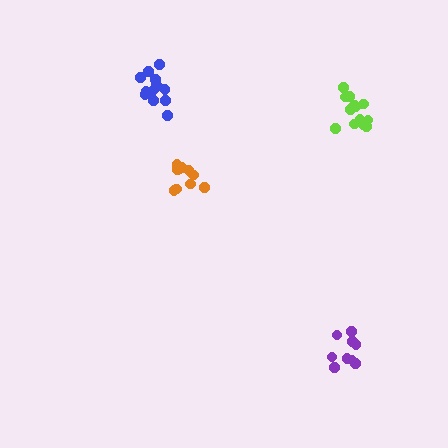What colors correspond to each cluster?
The clusters are colored: blue, orange, lime, purple.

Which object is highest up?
The blue cluster is topmost.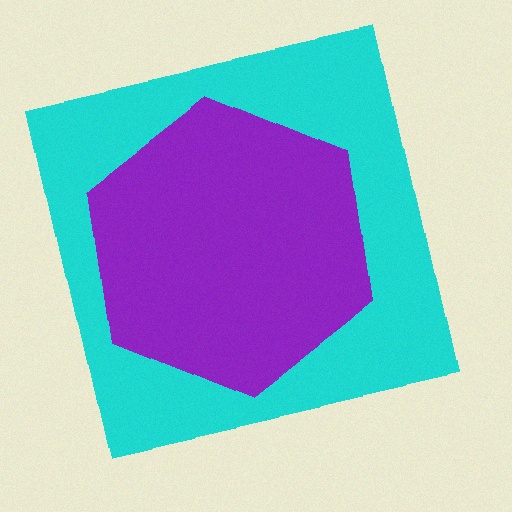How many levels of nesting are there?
2.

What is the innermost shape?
The purple hexagon.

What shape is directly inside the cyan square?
The purple hexagon.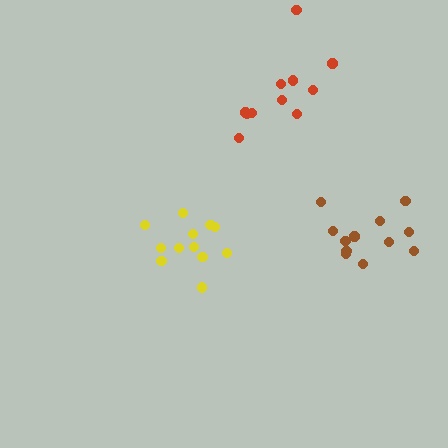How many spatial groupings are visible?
There are 3 spatial groupings.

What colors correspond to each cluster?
The clusters are colored: brown, red, yellow.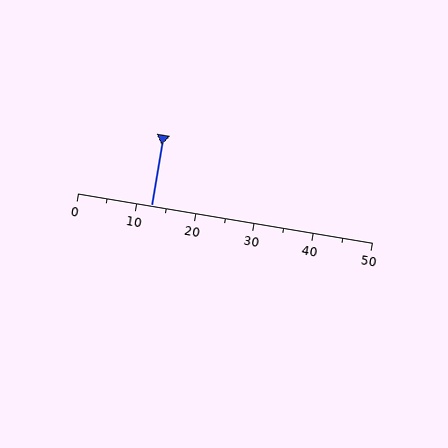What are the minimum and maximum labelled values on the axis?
The axis runs from 0 to 50.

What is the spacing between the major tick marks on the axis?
The major ticks are spaced 10 apart.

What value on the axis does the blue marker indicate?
The marker indicates approximately 12.5.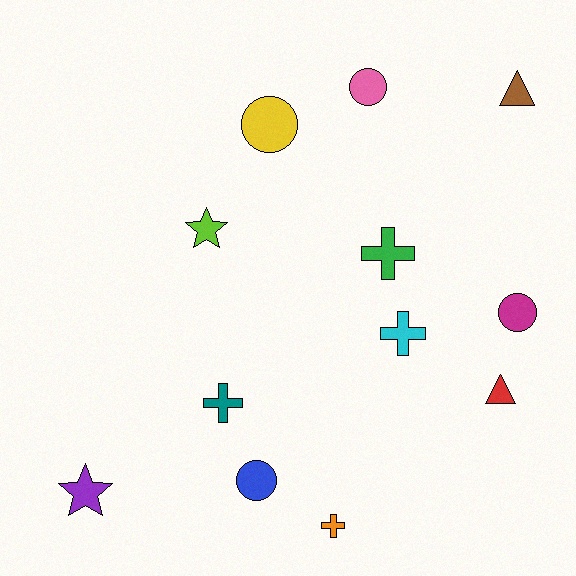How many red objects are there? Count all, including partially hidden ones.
There is 1 red object.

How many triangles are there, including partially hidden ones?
There are 2 triangles.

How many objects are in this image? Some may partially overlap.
There are 12 objects.